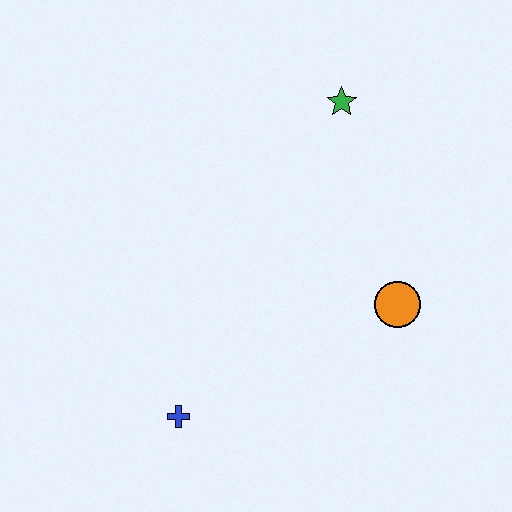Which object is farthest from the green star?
The blue cross is farthest from the green star.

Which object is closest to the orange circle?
The green star is closest to the orange circle.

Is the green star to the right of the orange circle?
No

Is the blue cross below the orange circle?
Yes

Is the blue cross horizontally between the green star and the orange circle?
No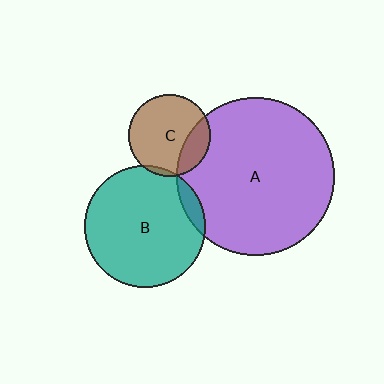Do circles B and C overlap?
Yes.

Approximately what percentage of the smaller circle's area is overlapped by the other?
Approximately 5%.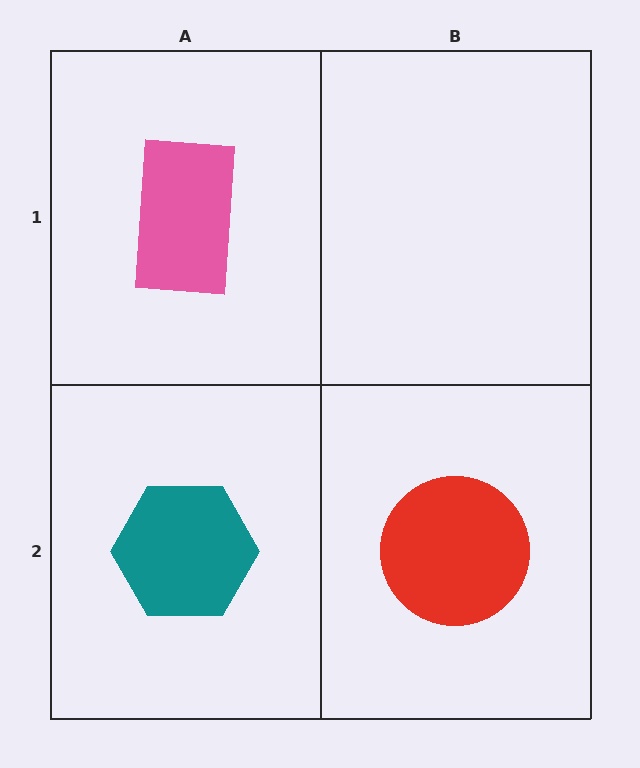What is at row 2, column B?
A red circle.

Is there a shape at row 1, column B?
No, that cell is empty.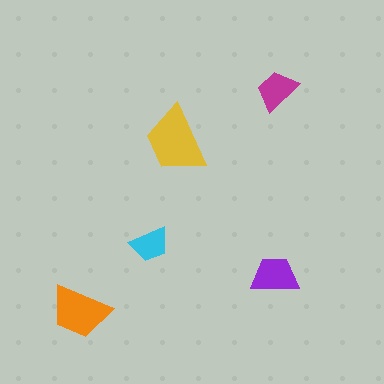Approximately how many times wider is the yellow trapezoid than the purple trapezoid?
About 1.5 times wider.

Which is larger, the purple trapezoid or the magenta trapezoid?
The purple one.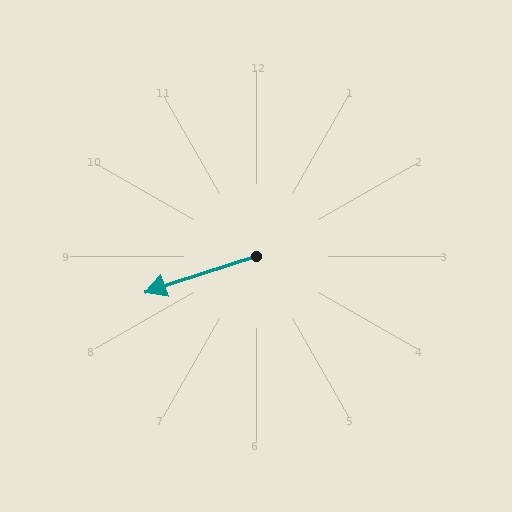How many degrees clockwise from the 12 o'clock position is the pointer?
Approximately 252 degrees.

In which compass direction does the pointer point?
West.